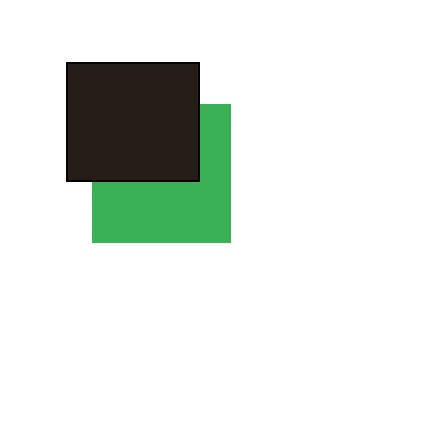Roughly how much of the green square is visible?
About half of it is visible (roughly 57%).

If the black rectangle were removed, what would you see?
You would see the complete green square.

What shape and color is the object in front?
The object in front is a black rectangle.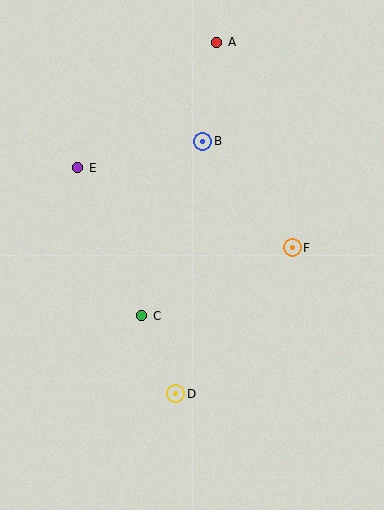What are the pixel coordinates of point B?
Point B is at (203, 142).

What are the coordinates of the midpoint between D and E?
The midpoint between D and E is at (127, 281).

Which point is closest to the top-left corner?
Point E is closest to the top-left corner.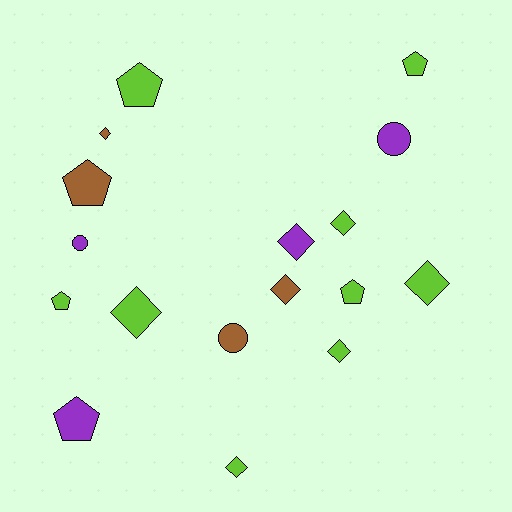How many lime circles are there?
There are no lime circles.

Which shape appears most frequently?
Diamond, with 8 objects.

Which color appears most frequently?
Lime, with 9 objects.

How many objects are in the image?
There are 17 objects.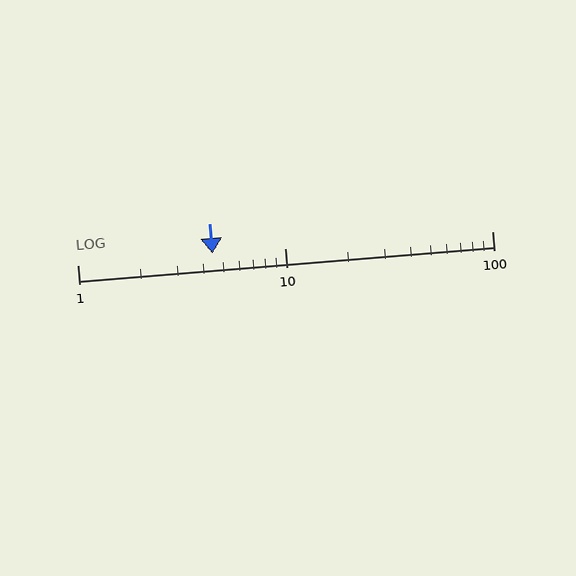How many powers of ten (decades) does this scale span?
The scale spans 2 decades, from 1 to 100.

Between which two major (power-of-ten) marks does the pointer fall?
The pointer is between 1 and 10.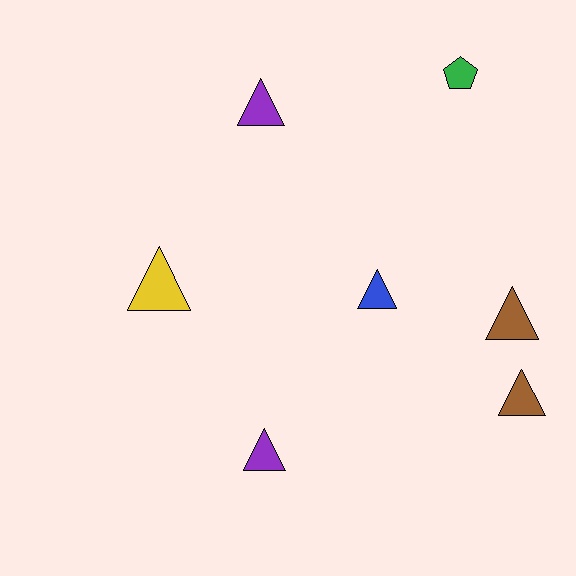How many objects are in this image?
There are 7 objects.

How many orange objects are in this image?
There are no orange objects.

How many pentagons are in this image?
There is 1 pentagon.